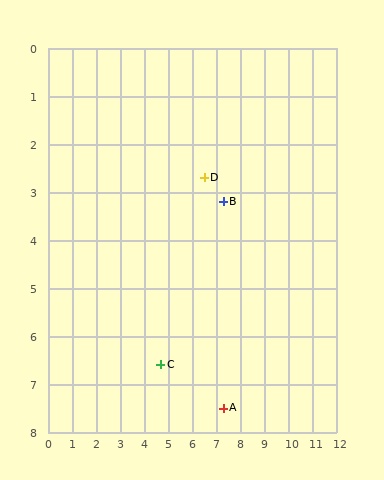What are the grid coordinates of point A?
Point A is at approximately (7.3, 7.5).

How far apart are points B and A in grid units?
Points B and A are about 4.3 grid units apart.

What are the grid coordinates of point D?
Point D is at approximately (6.5, 2.7).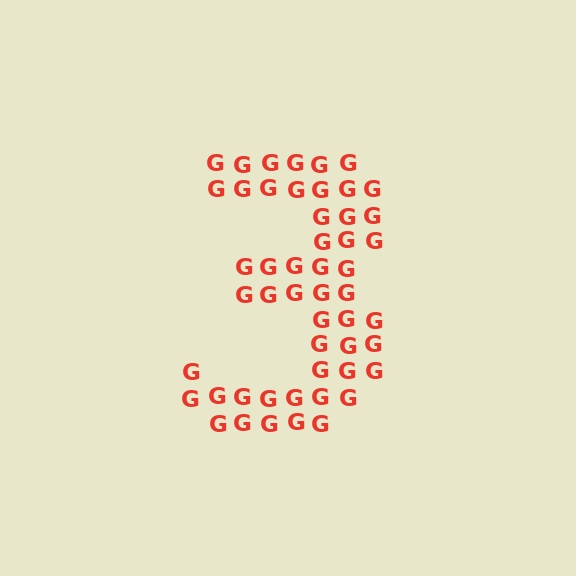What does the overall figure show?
The overall figure shows the digit 3.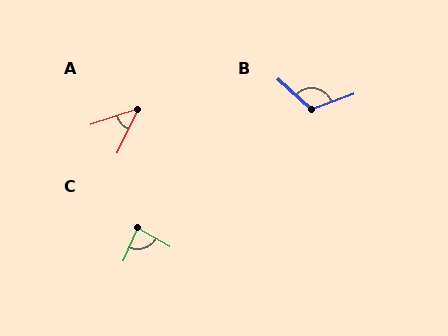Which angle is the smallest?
A, at approximately 46 degrees.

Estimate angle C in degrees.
Approximately 83 degrees.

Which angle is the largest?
B, at approximately 118 degrees.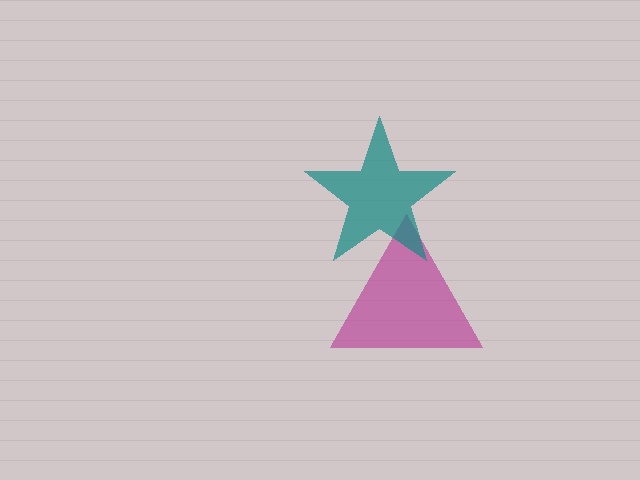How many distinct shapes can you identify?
There are 2 distinct shapes: a magenta triangle, a teal star.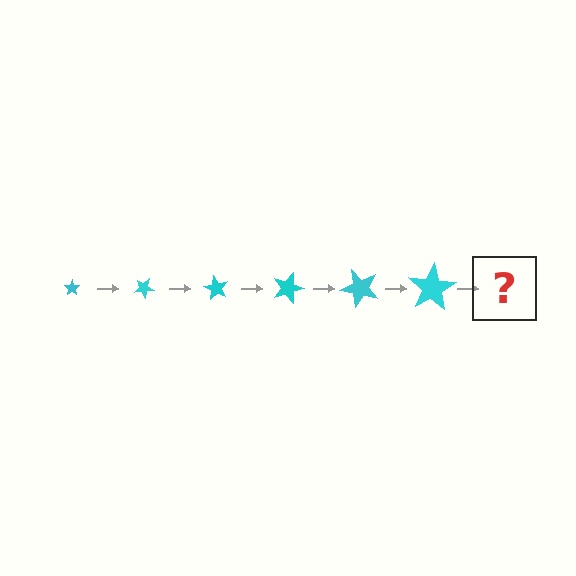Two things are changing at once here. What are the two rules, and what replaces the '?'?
The two rules are that the star grows larger each step and it rotates 30 degrees each step. The '?' should be a star, larger than the previous one and rotated 180 degrees from the start.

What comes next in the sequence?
The next element should be a star, larger than the previous one and rotated 180 degrees from the start.